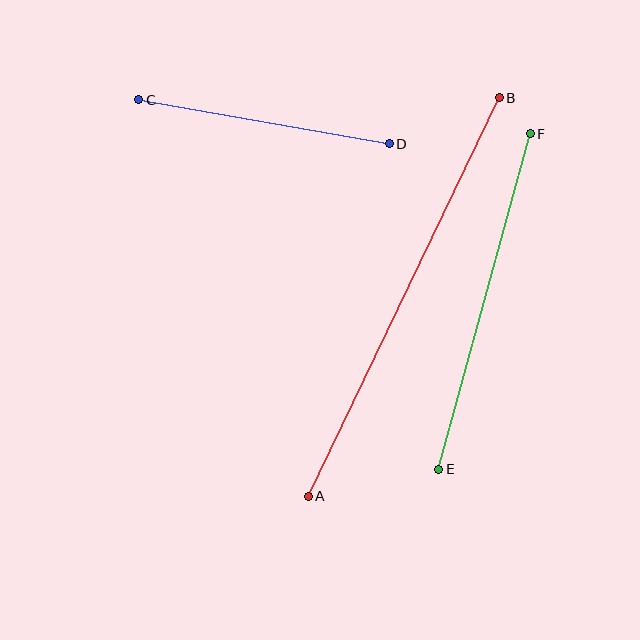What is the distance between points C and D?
The distance is approximately 254 pixels.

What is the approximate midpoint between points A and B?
The midpoint is at approximately (404, 297) pixels.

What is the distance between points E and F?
The distance is approximately 347 pixels.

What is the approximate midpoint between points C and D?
The midpoint is at approximately (264, 122) pixels.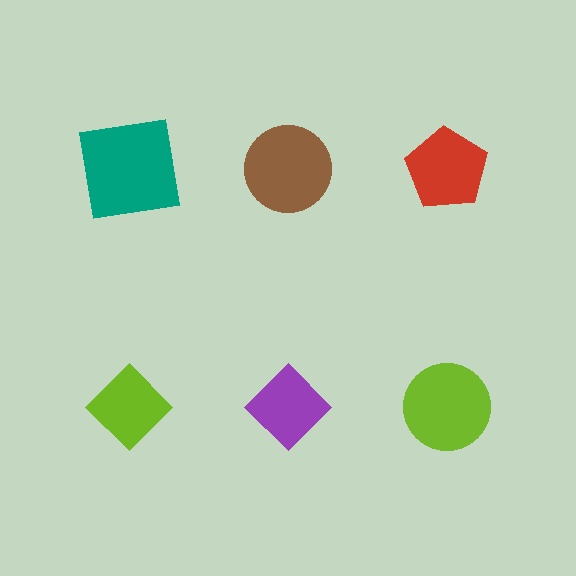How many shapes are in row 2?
3 shapes.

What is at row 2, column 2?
A purple diamond.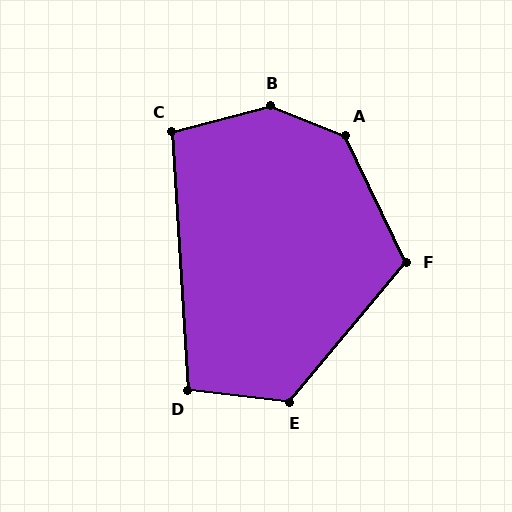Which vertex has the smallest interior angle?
D, at approximately 101 degrees.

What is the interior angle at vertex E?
Approximately 123 degrees (obtuse).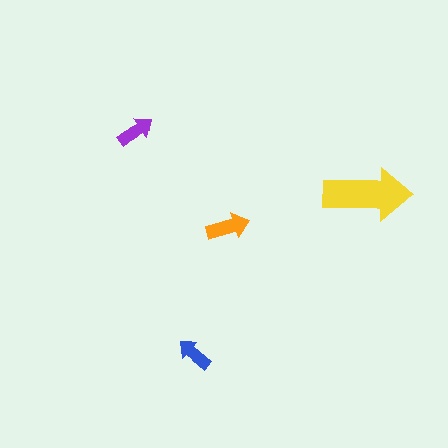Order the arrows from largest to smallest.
the yellow one, the orange one, the purple one, the blue one.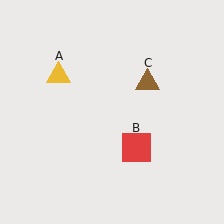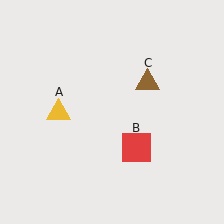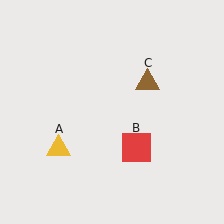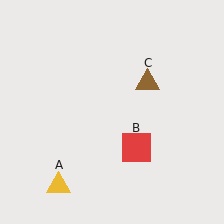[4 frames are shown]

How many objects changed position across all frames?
1 object changed position: yellow triangle (object A).